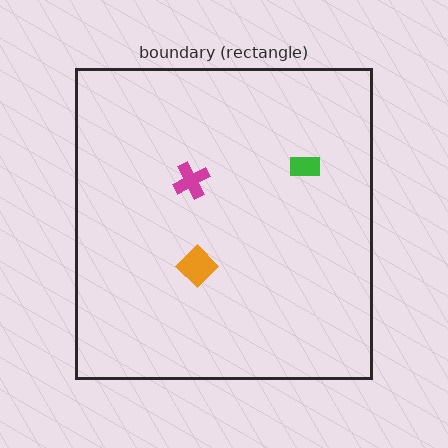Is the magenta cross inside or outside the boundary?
Inside.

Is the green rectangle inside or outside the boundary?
Inside.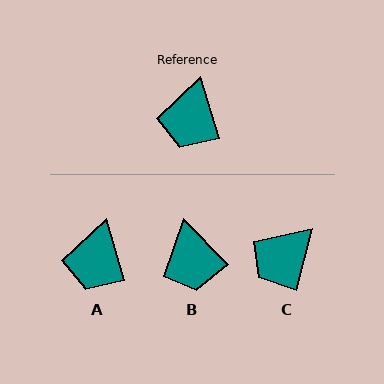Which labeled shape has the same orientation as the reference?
A.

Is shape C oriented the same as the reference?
No, it is off by about 32 degrees.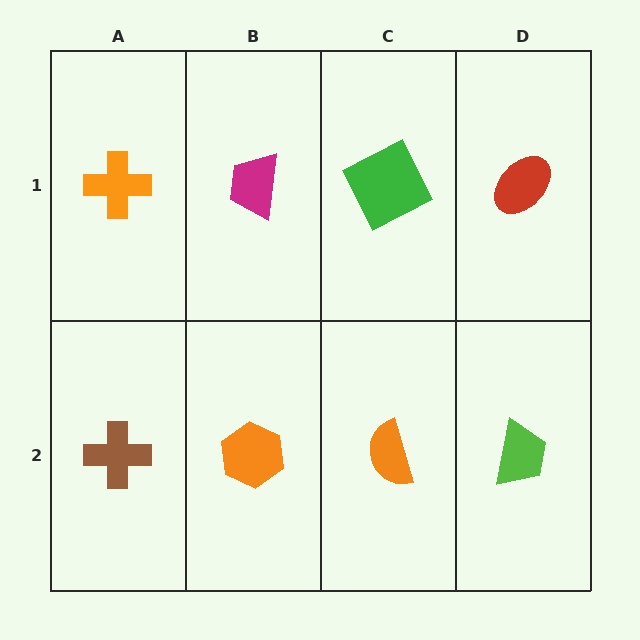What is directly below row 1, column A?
A brown cross.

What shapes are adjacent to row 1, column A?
A brown cross (row 2, column A), a magenta trapezoid (row 1, column B).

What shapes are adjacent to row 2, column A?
An orange cross (row 1, column A), an orange hexagon (row 2, column B).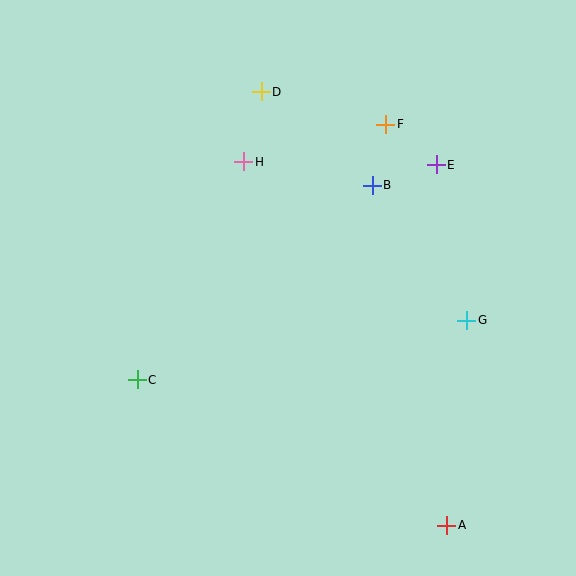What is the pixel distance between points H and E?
The distance between H and E is 193 pixels.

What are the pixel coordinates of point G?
Point G is at (467, 320).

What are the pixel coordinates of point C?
Point C is at (137, 380).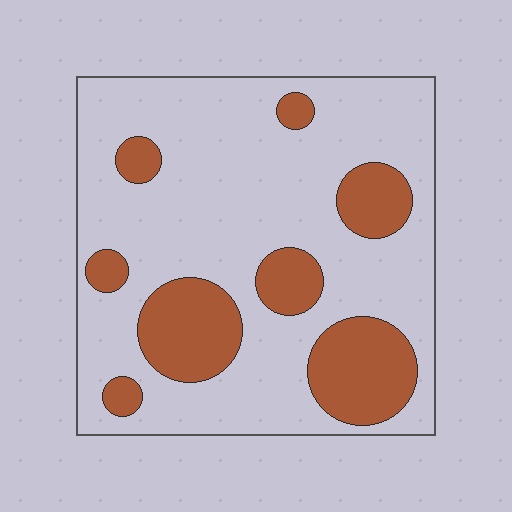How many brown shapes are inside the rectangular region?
8.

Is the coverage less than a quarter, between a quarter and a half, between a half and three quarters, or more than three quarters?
Between a quarter and a half.